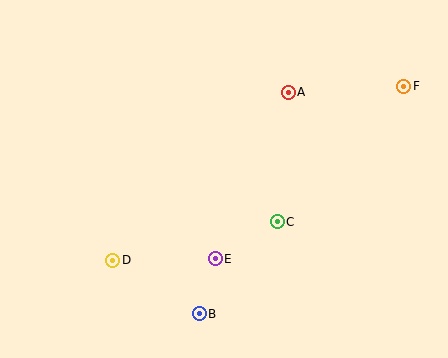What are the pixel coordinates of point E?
Point E is at (215, 259).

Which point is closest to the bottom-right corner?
Point C is closest to the bottom-right corner.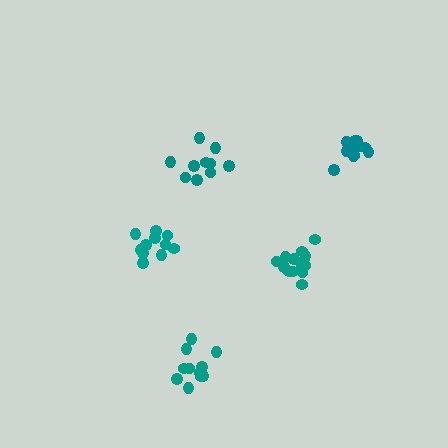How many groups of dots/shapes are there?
There are 5 groups.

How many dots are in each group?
Group 1: 14 dots, Group 2: 10 dots, Group 3: 11 dots, Group 4: 11 dots, Group 5: 11 dots (57 total).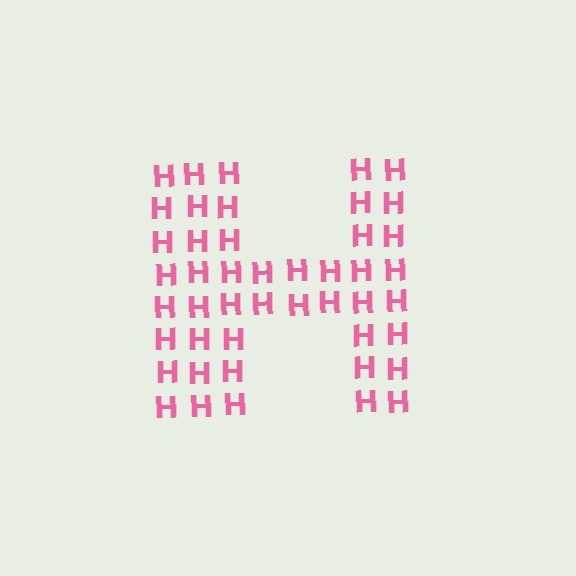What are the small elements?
The small elements are letter H's.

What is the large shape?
The large shape is the letter H.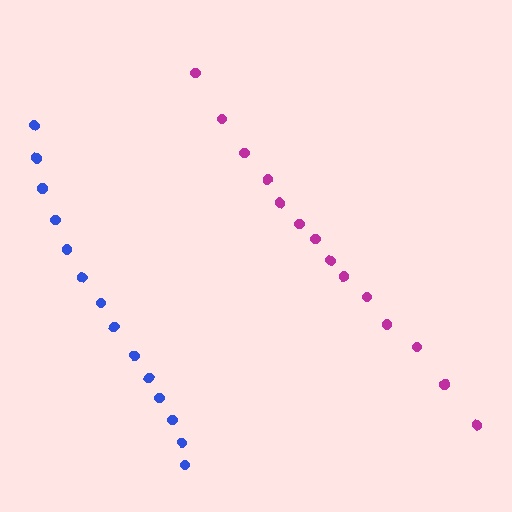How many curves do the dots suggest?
There are 2 distinct paths.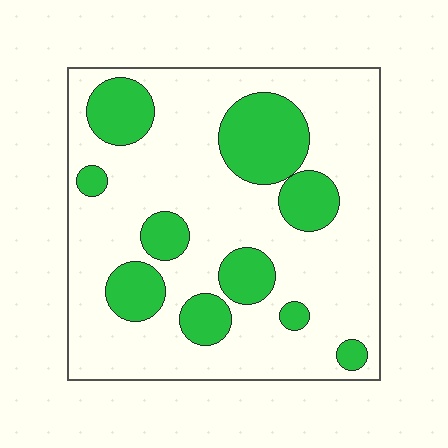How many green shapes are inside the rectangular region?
10.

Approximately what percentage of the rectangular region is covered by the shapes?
Approximately 25%.